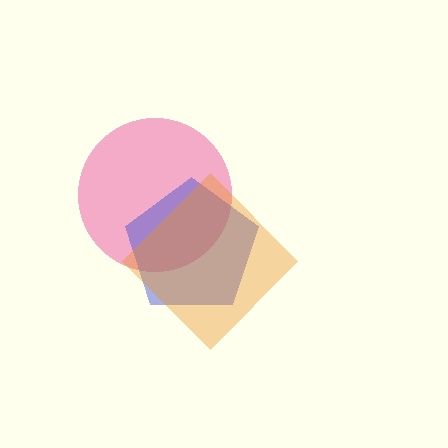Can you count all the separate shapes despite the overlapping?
Yes, there are 3 separate shapes.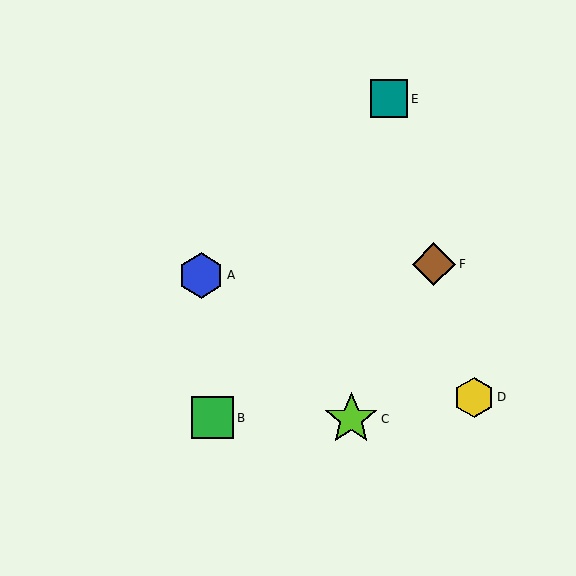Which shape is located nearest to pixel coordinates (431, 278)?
The brown diamond (labeled F) at (434, 264) is nearest to that location.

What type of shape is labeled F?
Shape F is a brown diamond.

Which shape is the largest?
The lime star (labeled C) is the largest.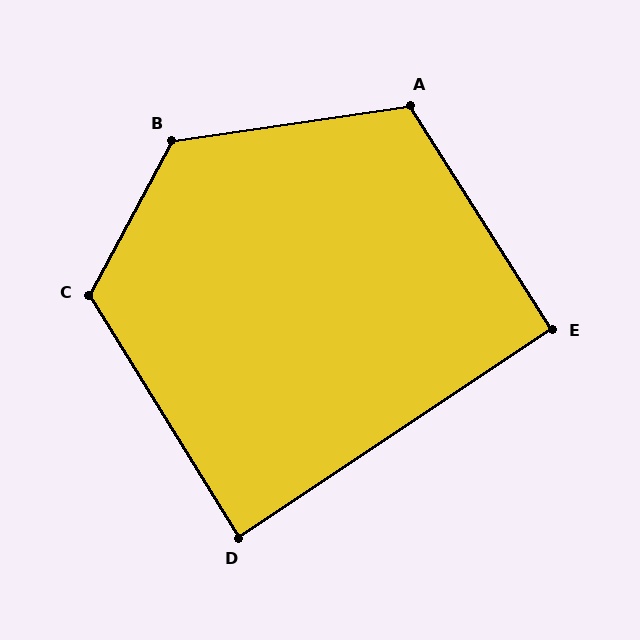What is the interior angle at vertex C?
Approximately 120 degrees (obtuse).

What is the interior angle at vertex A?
Approximately 114 degrees (obtuse).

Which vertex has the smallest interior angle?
D, at approximately 88 degrees.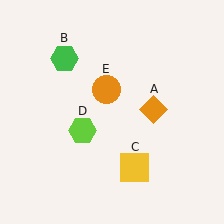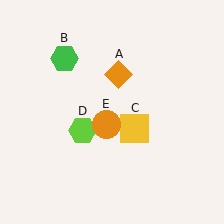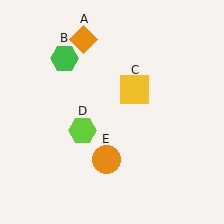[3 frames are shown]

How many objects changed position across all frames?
3 objects changed position: orange diamond (object A), yellow square (object C), orange circle (object E).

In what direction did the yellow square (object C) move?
The yellow square (object C) moved up.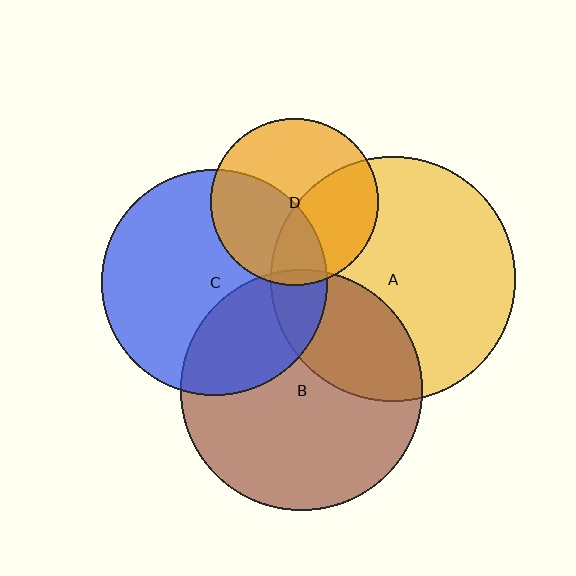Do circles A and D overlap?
Yes.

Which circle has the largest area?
Circle A (yellow).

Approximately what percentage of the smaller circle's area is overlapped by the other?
Approximately 40%.